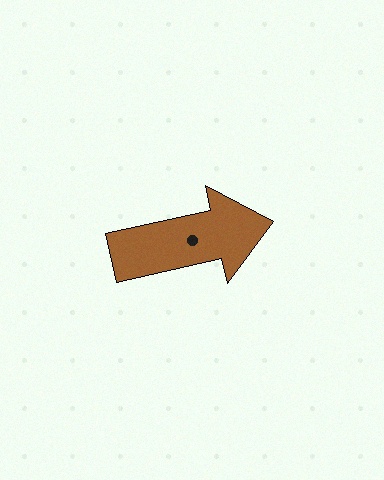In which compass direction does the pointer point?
East.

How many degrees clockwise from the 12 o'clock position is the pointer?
Approximately 77 degrees.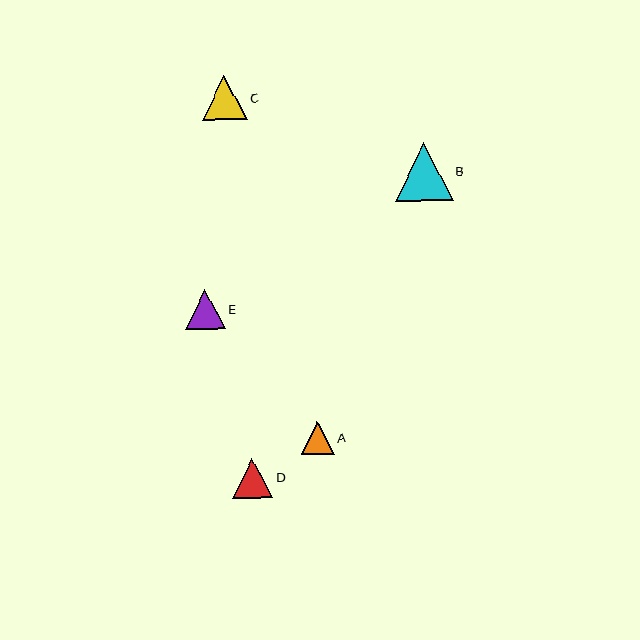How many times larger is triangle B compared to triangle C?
Triangle B is approximately 1.3 times the size of triangle C.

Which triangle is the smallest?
Triangle A is the smallest with a size of approximately 33 pixels.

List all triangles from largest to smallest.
From largest to smallest: B, C, D, E, A.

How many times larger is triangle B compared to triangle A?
Triangle B is approximately 1.7 times the size of triangle A.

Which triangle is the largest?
Triangle B is the largest with a size of approximately 57 pixels.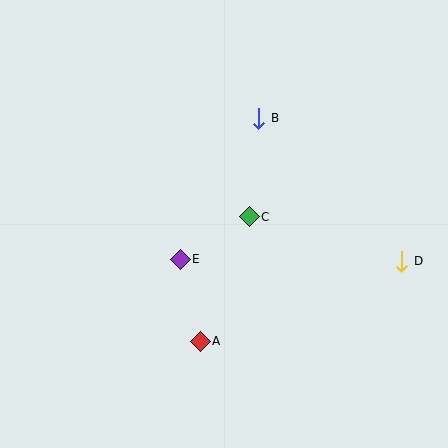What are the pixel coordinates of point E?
Point E is at (180, 259).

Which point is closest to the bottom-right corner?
Point D is closest to the bottom-right corner.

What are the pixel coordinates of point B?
Point B is at (259, 118).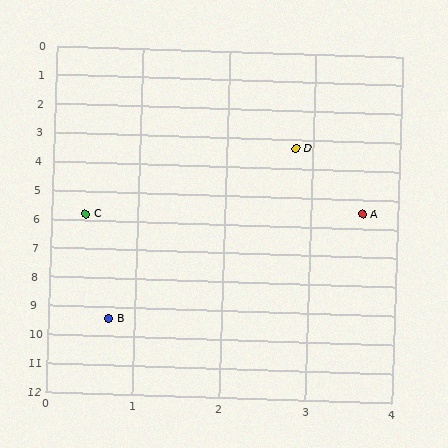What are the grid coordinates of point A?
Point A is at approximately (3.6, 5.5).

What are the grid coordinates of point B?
Point B is at approximately (0.7, 9.4).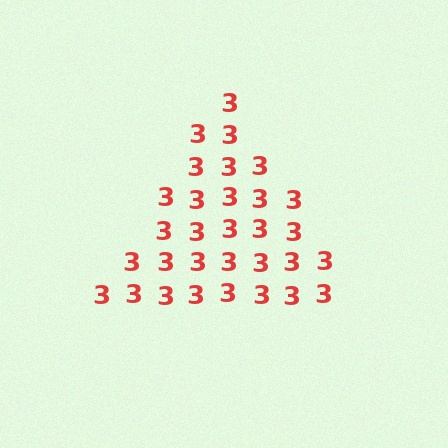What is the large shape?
The large shape is a triangle.